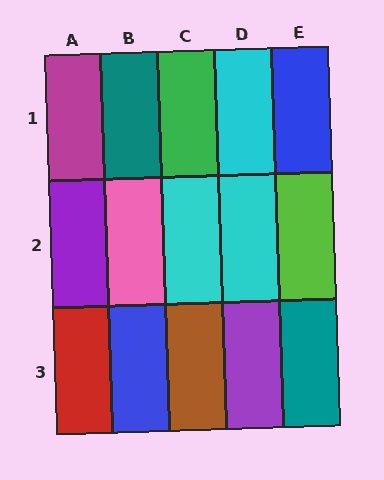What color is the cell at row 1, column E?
Blue.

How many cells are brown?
1 cell is brown.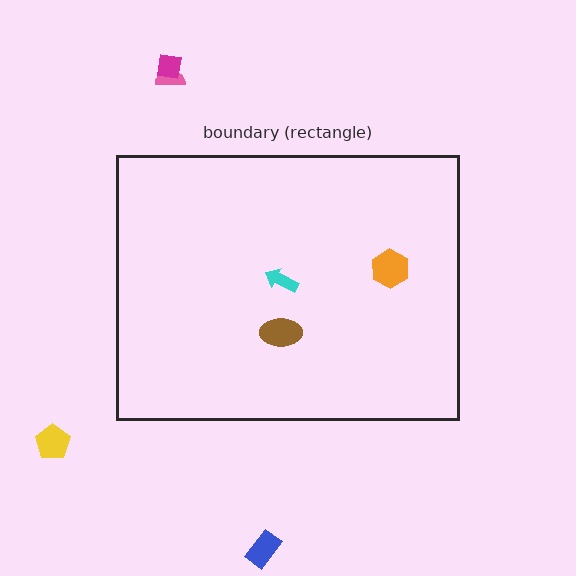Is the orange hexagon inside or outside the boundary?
Inside.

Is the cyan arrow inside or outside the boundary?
Inside.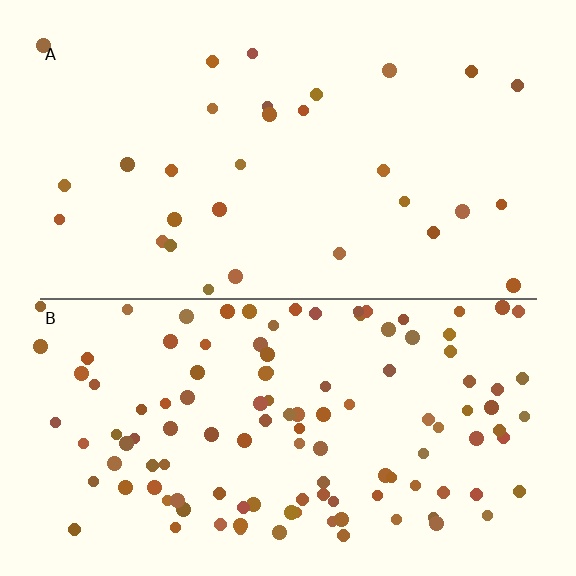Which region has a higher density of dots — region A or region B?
B (the bottom).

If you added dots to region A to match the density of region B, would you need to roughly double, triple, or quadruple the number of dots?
Approximately quadruple.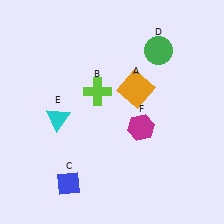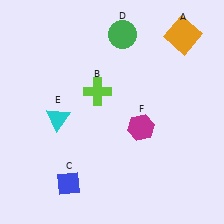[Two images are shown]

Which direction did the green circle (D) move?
The green circle (D) moved left.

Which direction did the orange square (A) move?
The orange square (A) moved up.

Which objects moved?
The objects that moved are: the orange square (A), the green circle (D).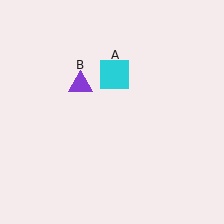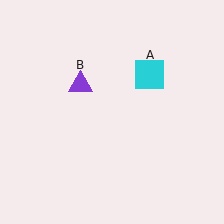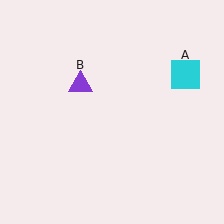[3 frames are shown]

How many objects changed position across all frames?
1 object changed position: cyan square (object A).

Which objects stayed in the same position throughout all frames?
Purple triangle (object B) remained stationary.